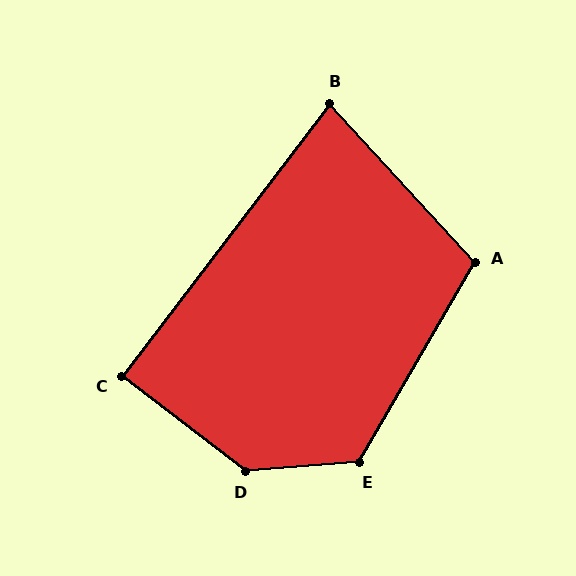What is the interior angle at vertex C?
Approximately 90 degrees (approximately right).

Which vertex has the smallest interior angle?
B, at approximately 80 degrees.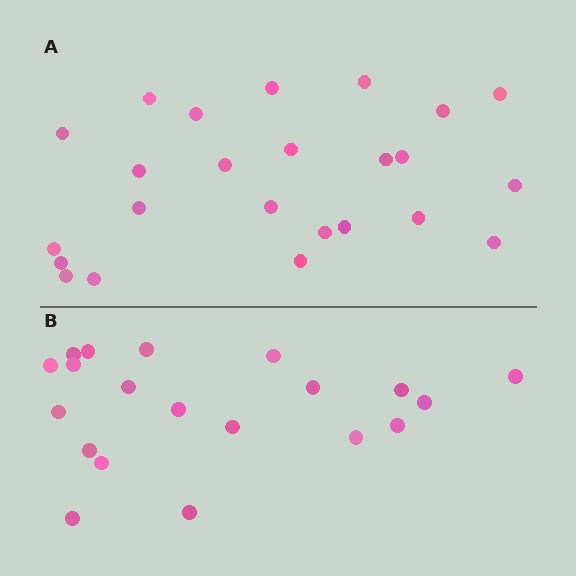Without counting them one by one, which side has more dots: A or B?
Region A (the top region) has more dots.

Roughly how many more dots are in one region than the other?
Region A has about 4 more dots than region B.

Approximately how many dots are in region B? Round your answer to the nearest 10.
About 20 dots.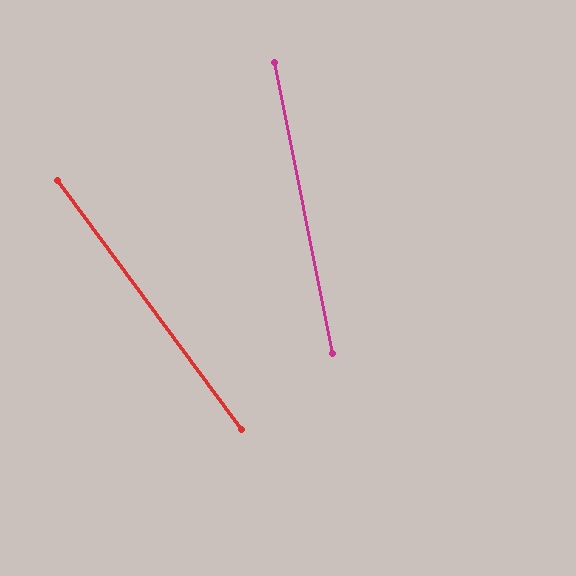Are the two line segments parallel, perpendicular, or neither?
Neither parallel nor perpendicular — they differ by about 25°.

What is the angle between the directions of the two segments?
Approximately 25 degrees.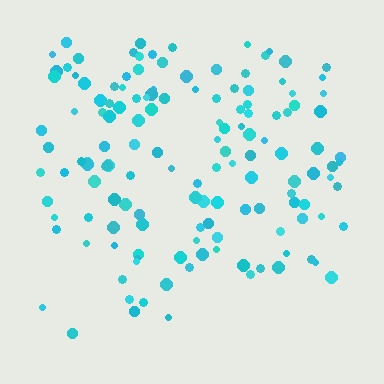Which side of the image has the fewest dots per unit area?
The bottom.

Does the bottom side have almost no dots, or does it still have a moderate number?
Still a moderate number, just noticeably fewer than the top.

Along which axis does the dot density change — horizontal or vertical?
Vertical.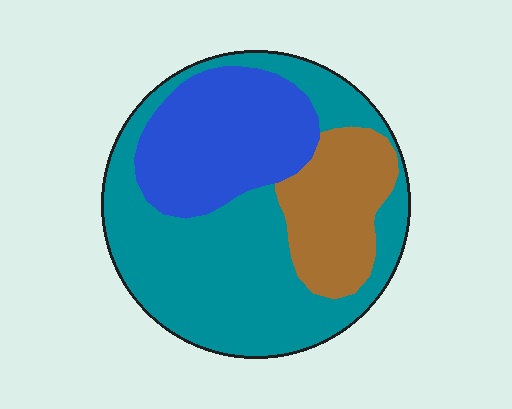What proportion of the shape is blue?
Blue covers around 25% of the shape.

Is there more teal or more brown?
Teal.